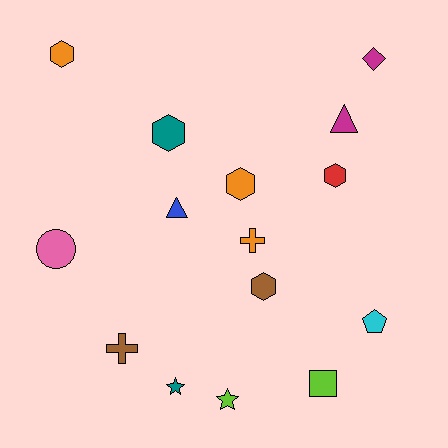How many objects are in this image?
There are 15 objects.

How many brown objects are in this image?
There are 2 brown objects.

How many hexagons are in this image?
There are 5 hexagons.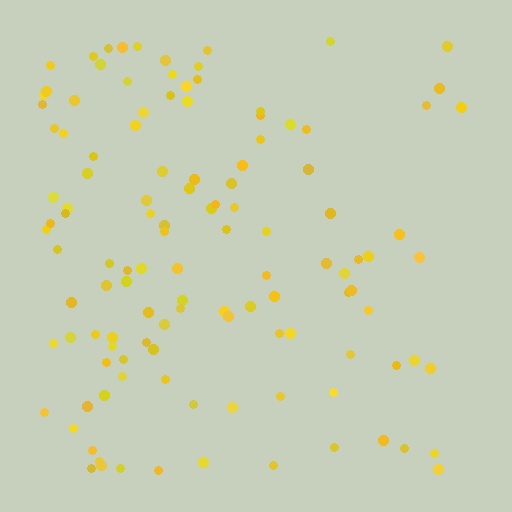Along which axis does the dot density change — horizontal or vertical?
Horizontal.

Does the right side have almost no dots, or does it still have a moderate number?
Still a moderate number, just noticeably fewer than the left.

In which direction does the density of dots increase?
From right to left, with the left side densest.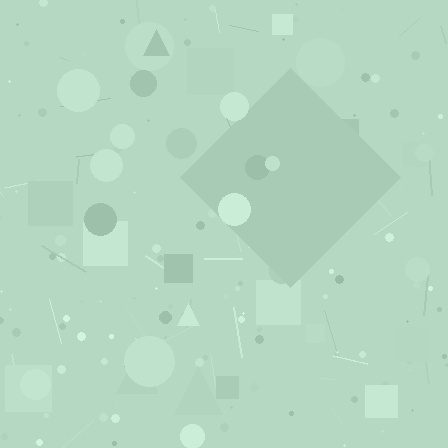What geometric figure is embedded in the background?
A diamond is embedded in the background.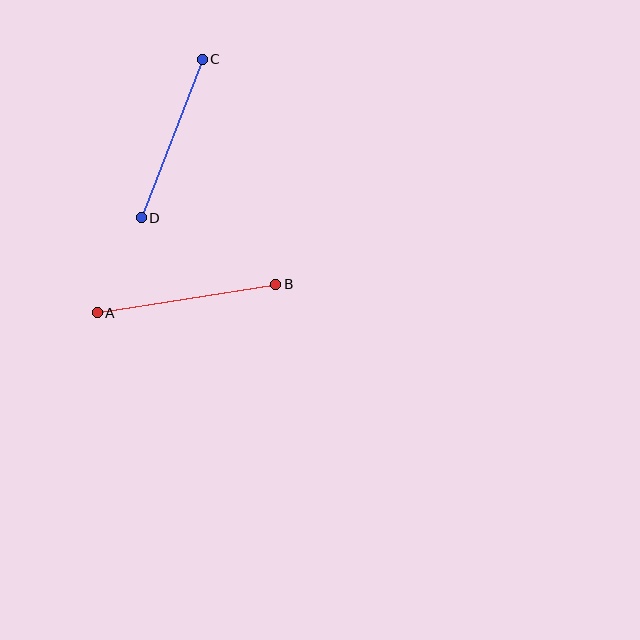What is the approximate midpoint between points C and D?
The midpoint is at approximately (172, 138) pixels.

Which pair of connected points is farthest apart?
Points A and B are farthest apart.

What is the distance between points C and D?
The distance is approximately 170 pixels.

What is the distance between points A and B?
The distance is approximately 181 pixels.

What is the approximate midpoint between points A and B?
The midpoint is at approximately (186, 298) pixels.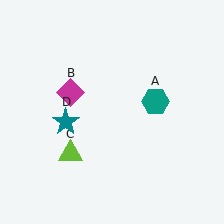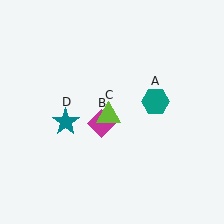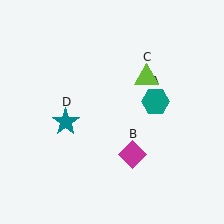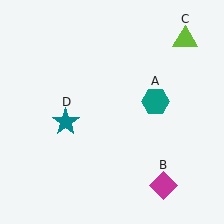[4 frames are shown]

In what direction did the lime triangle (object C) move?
The lime triangle (object C) moved up and to the right.